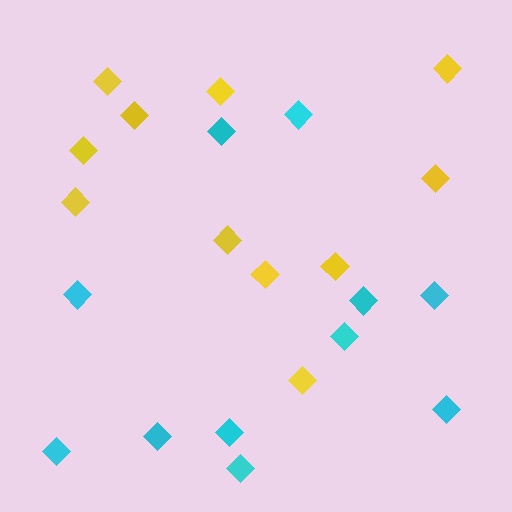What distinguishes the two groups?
There are 2 groups: one group of yellow diamonds (11) and one group of cyan diamonds (11).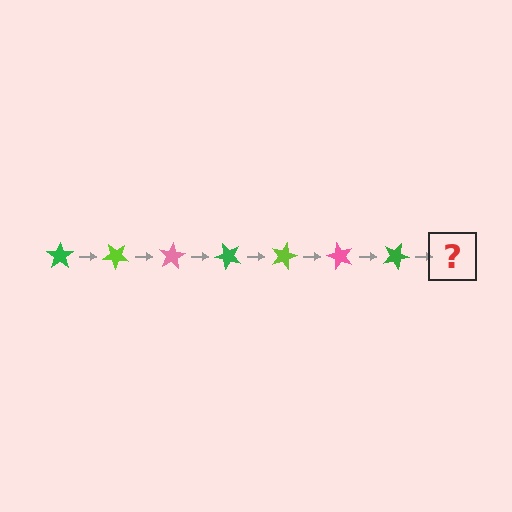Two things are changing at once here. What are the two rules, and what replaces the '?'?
The two rules are that it rotates 40 degrees each step and the color cycles through green, lime, and pink. The '?' should be a lime star, rotated 280 degrees from the start.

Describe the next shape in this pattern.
It should be a lime star, rotated 280 degrees from the start.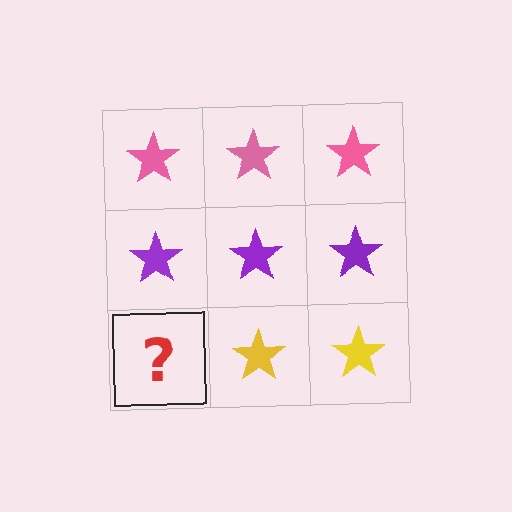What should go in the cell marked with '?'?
The missing cell should contain a yellow star.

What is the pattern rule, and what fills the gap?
The rule is that each row has a consistent color. The gap should be filled with a yellow star.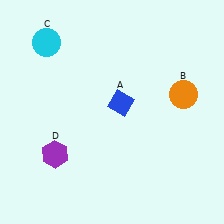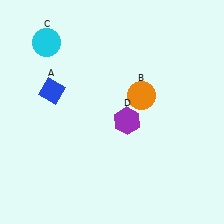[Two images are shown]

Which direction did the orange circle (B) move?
The orange circle (B) moved left.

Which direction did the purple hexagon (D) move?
The purple hexagon (D) moved right.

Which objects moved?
The objects that moved are: the blue diamond (A), the orange circle (B), the purple hexagon (D).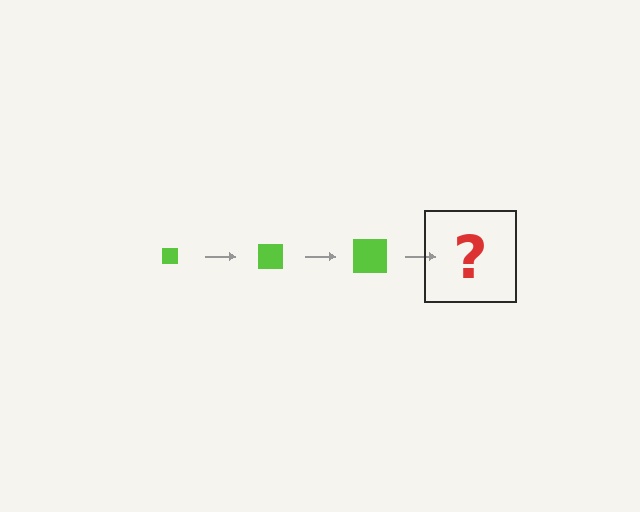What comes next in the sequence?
The next element should be a lime square, larger than the previous one.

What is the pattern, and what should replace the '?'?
The pattern is that the square gets progressively larger each step. The '?' should be a lime square, larger than the previous one.